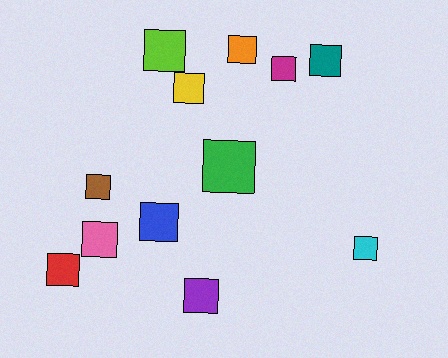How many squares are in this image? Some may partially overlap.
There are 12 squares.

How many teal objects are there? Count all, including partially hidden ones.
There is 1 teal object.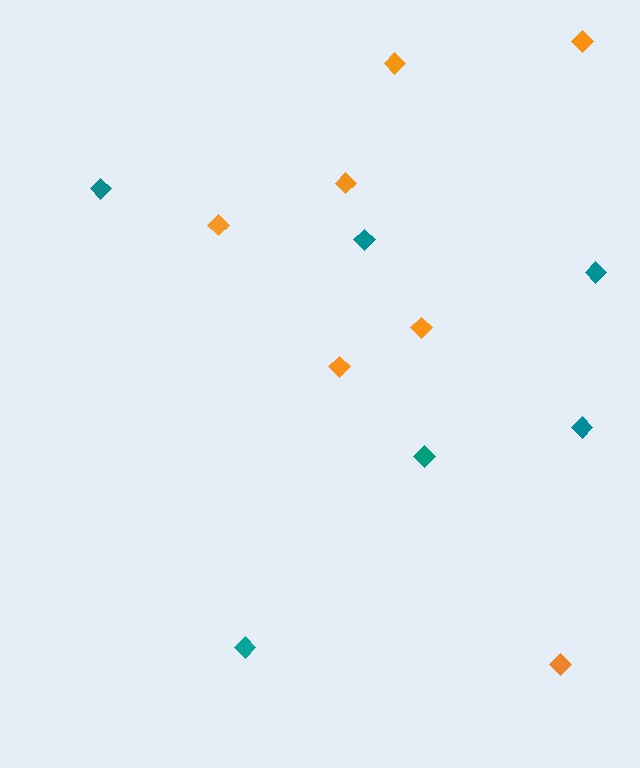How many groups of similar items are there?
There are 2 groups: one group of teal diamonds (6) and one group of orange diamonds (7).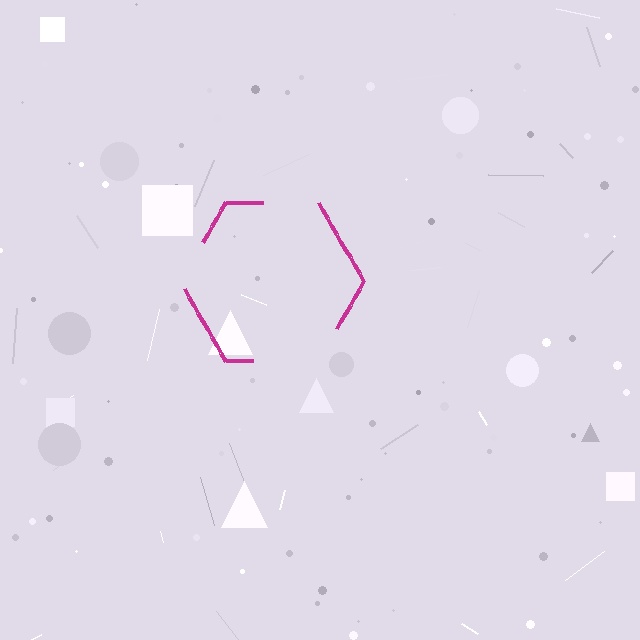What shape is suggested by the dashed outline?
The dashed outline suggests a hexagon.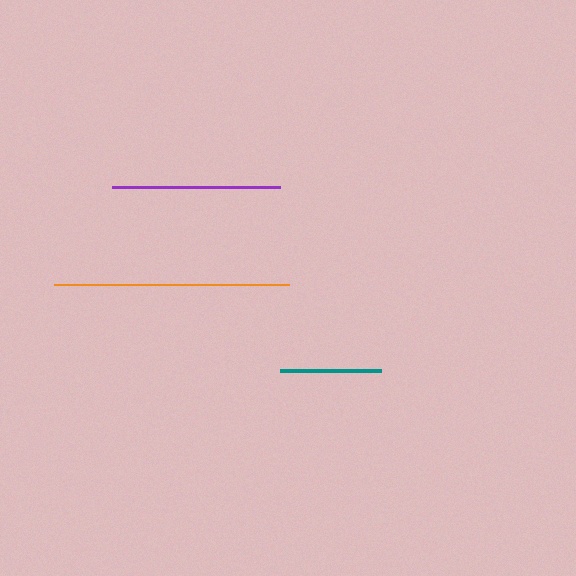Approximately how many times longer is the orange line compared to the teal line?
The orange line is approximately 2.3 times the length of the teal line.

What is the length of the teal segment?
The teal segment is approximately 101 pixels long.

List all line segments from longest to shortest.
From longest to shortest: orange, purple, teal.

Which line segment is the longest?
The orange line is the longest at approximately 234 pixels.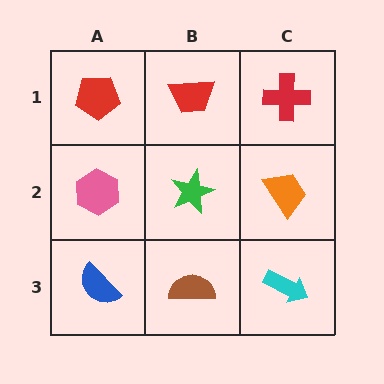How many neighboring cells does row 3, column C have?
2.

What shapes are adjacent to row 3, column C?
An orange trapezoid (row 2, column C), a brown semicircle (row 3, column B).